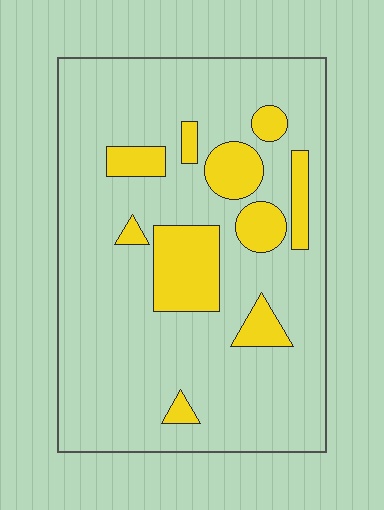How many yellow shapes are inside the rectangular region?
10.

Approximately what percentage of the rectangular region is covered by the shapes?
Approximately 20%.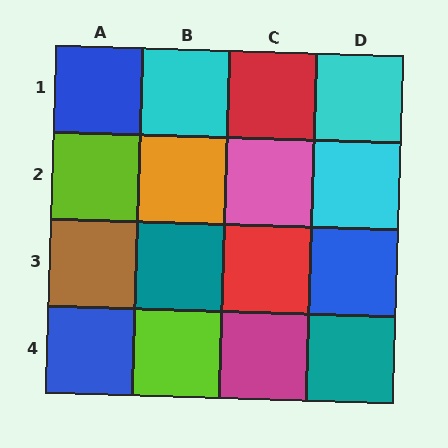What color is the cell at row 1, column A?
Blue.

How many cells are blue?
3 cells are blue.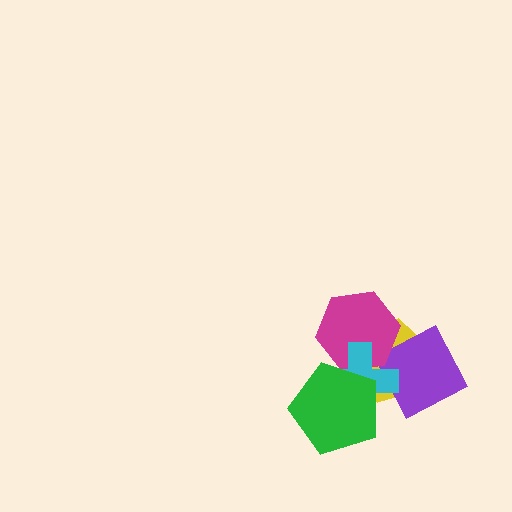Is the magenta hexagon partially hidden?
Yes, it is partially covered by another shape.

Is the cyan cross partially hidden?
Yes, it is partially covered by another shape.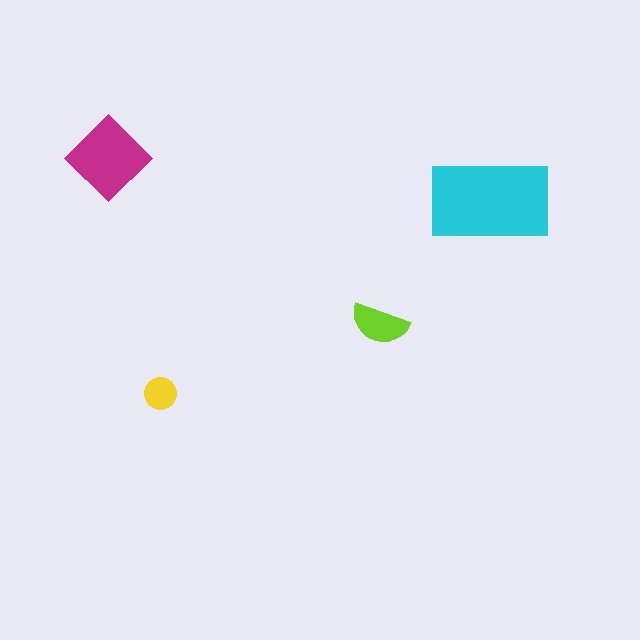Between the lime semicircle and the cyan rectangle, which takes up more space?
The cyan rectangle.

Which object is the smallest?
The yellow circle.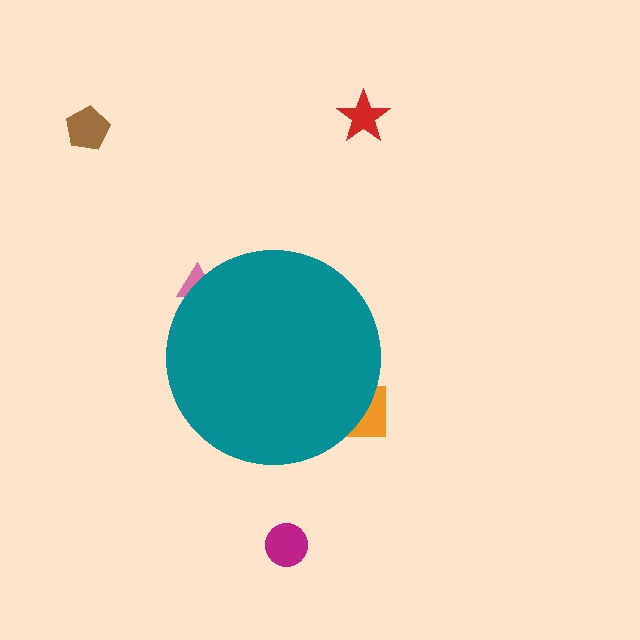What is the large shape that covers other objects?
A teal circle.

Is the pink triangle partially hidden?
Yes, the pink triangle is partially hidden behind the teal circle.